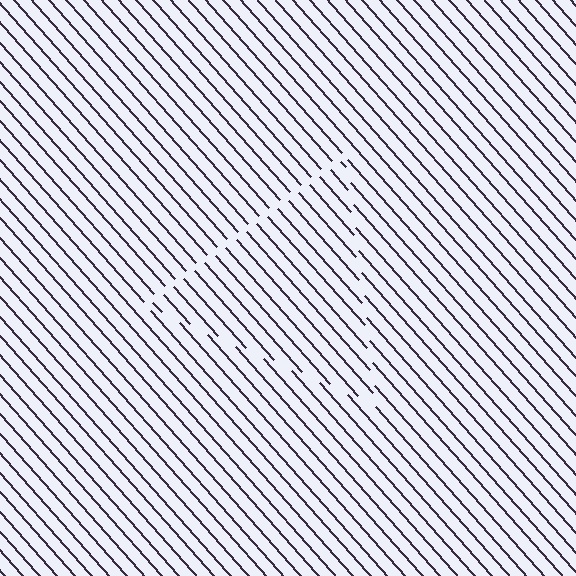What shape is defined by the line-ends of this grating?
An illusory triangle. The interior of the shape contains the same grating, shifted by half a period — the contour is defined by the phase discontinuity where line-ends from the inner and outer gratings abut.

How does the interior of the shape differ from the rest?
The interior of the shape contains the same grating, shifted by half a period — the contour is defined by the phase discontinuity where line-ends from the inner and outer gratings abut.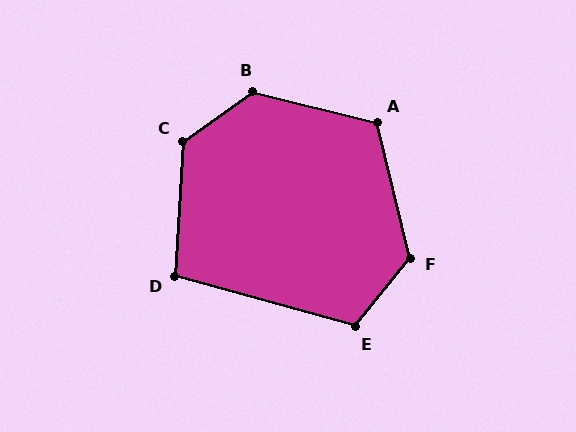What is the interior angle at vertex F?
Approximately 128 degrees (obtuse).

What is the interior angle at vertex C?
Approximately 129 degrees (obtuse).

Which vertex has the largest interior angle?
B, at approximately 131 degrees.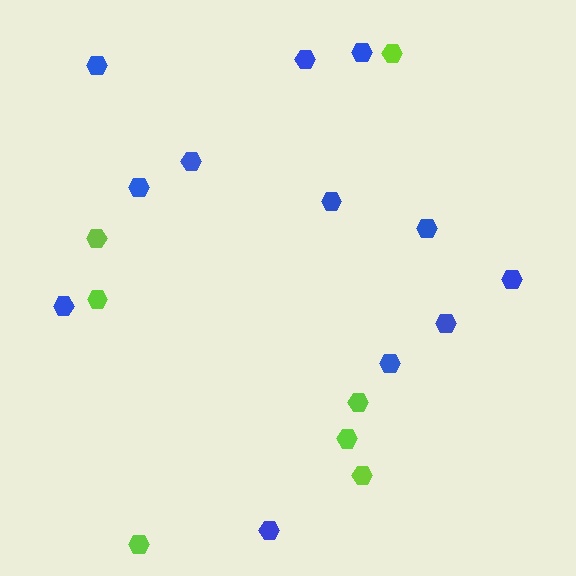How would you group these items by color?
There are 2 groups: one group of blue hexagons (12) and one group of lime hexagons (7).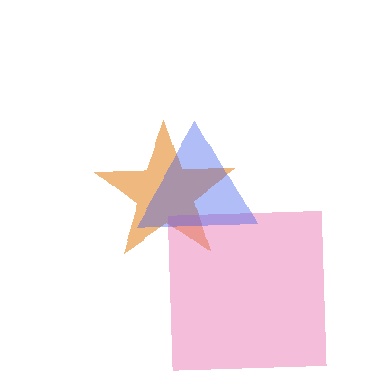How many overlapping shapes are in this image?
There are 3 overlapping shapes in the image.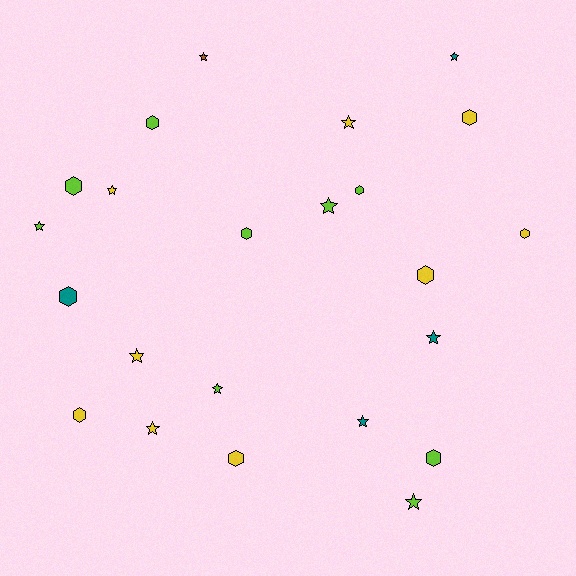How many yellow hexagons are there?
There are 5 yellow hexagons.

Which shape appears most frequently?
Star, with 12 objects.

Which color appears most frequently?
Yellow, with 9 objects.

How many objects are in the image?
There are 23 objects.